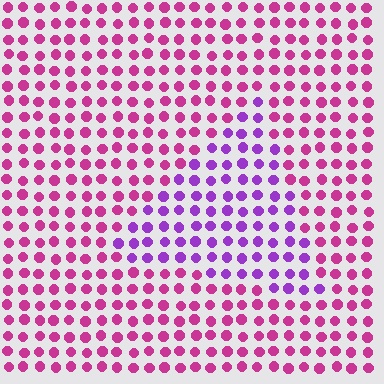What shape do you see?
I see a triangle.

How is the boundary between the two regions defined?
The boundary is defined purely by a slight shift in hue (about 40 degrees). Spacing, size, and orientation are identical on both sides.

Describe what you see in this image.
The image is filled with small magenta elements in a uniform arrangement. A triangle-shaped region is visible where the elements are tinted to a slightly different hue, forming a subtle color boundary.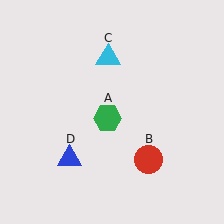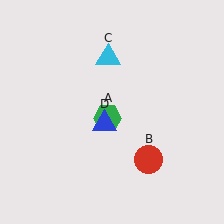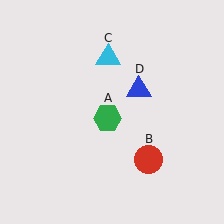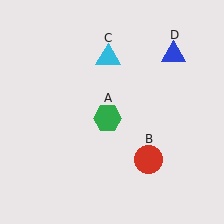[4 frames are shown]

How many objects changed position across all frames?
1 object changed position: blue triangle (object D).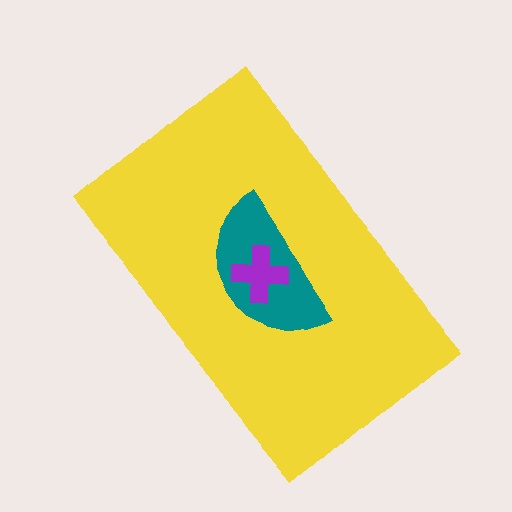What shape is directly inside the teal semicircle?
The purple cross.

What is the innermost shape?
The purple cross.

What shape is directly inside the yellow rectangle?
The teal semicircle.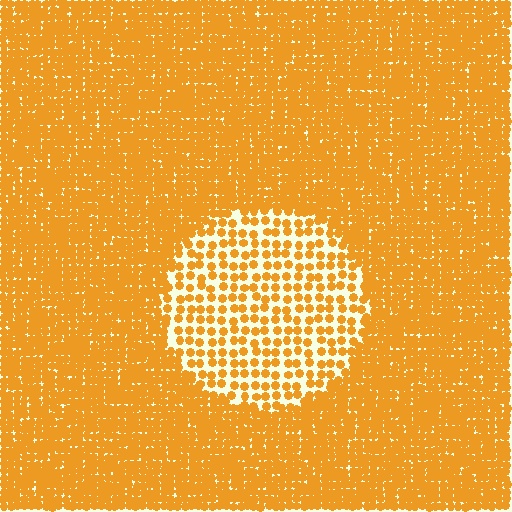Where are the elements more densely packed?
The elements are more densely packed outside the circle boundary.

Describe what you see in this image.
The image contains small orange elements arranged at two different densities. A circle-shaped region is visible where the elements are less densely packed than the surrounding area.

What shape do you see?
I see a circle.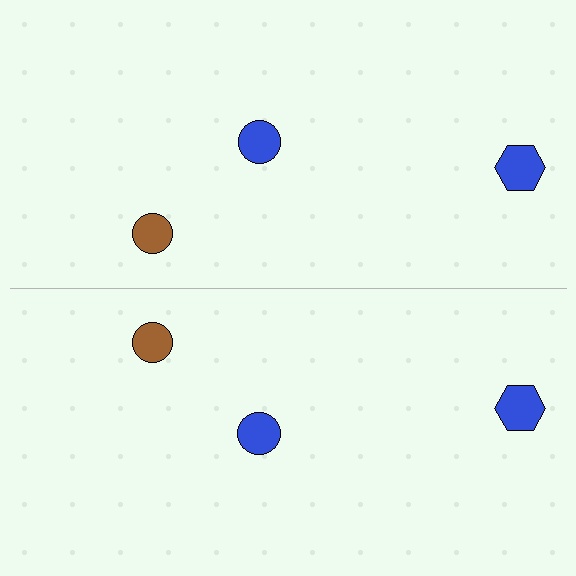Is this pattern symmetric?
Yes, this pattern has bilateral (reflection) symmetry.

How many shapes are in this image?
There are 6 shapes in this image.